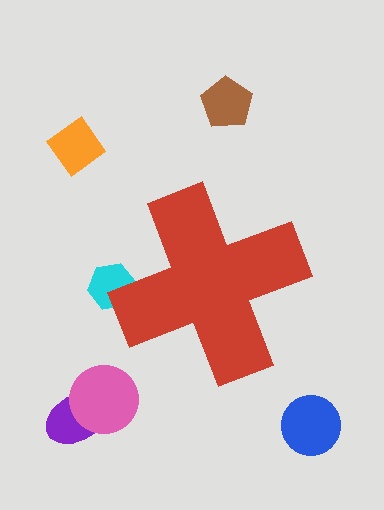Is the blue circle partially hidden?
No, the blue circle is fully visible.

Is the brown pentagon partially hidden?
No, the brown pentagon is fully visible.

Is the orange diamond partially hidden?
No, the orange diamond is fully visible.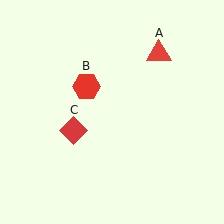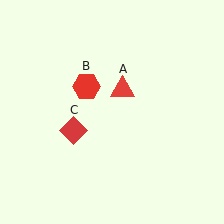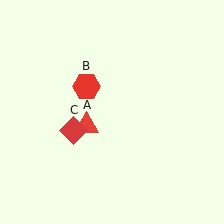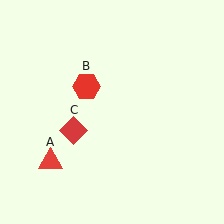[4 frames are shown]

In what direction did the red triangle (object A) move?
The red triangle (object A) moved down and to the left.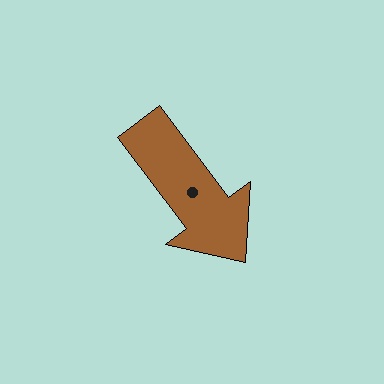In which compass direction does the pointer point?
Southeast.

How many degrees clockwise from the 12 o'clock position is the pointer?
Approximately 143 degrees.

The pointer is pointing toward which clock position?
Roughly 5 o'clock.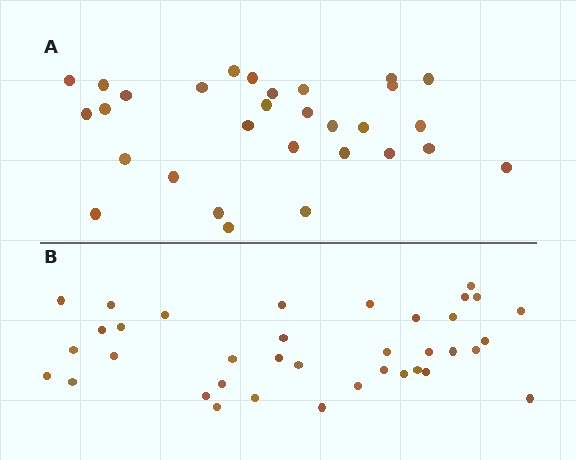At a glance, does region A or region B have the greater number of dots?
Region B (the bottom region) has more dots.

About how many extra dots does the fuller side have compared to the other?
Region B has roughly 8 or so more dots than region A.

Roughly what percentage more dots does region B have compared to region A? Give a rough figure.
About 25% more.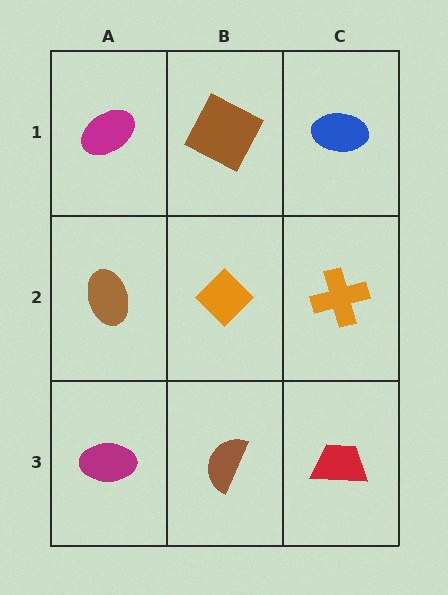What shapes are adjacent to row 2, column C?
A blue ellipse (row 1, column C), a red trapezoid (row 3, column C), an orange diamond (row 2, column B).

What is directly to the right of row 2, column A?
An orange diamond.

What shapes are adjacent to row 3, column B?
An orange diamond (row 2, column B), a magenta ellipse (row 3, column A), a red trapezoid (row 3, column C).